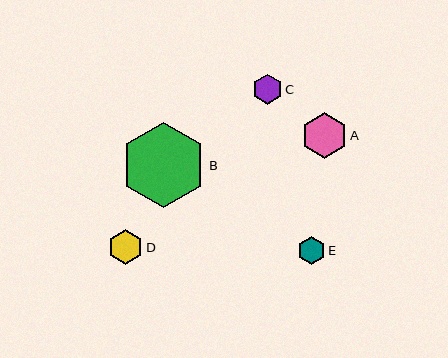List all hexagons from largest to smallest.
From largest to smallest: B, A, D, C, E.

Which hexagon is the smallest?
Hexagon E is the smallest with a size of approximately 28 pixels.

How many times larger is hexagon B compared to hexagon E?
Hexagon B is approximately 3.0 times the size of hexagon E.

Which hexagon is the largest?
Hexagon B is the largest with a size of approximately 85 pixels.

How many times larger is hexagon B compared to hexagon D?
Hexagon B is approximately 2.5 times the size of hexagon D.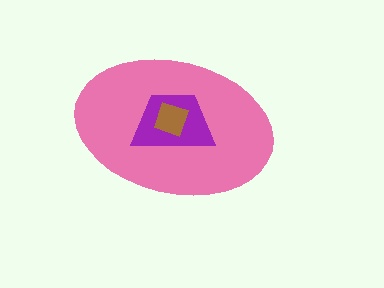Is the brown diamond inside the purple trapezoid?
Yes.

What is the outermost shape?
The pink ellipse.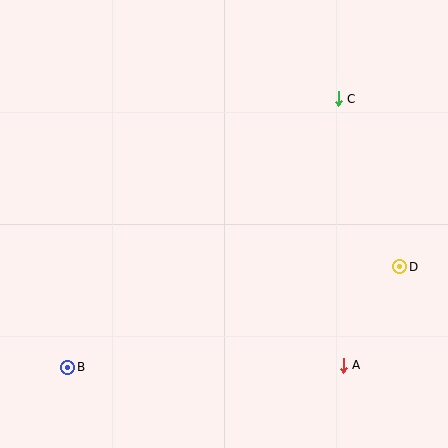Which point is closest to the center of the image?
Point C at (338, 99) is closest to the center.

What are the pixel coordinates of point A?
Point A is at (343, 365).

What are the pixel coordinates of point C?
Point C is at (338, 99).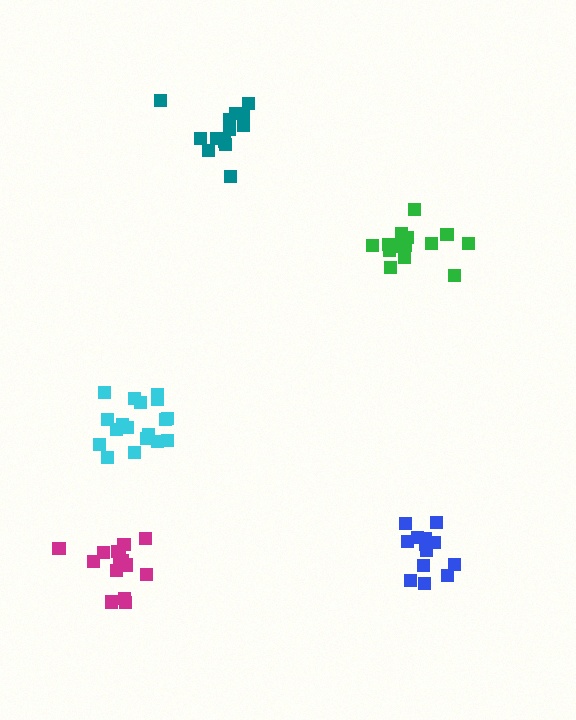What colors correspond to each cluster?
The clusters are colored: magenta, teal, blue, cyan, green.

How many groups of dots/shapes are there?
There are 5 groups.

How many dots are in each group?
Group 1: 15 dots, Group 2: 13 dots, Group 3: 13 dots, Group 4: 18 dots, Group 5: 14 dots (73 total).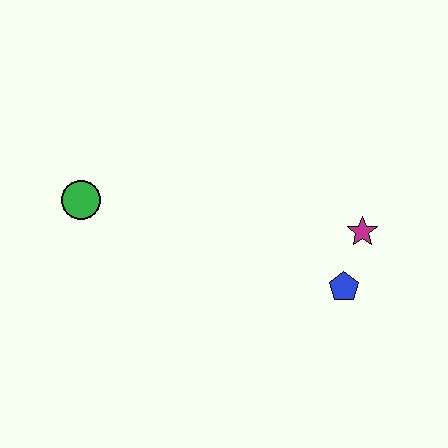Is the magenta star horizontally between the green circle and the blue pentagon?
No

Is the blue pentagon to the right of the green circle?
Yes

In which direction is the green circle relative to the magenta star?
The green circle is to the left of the magenta star.